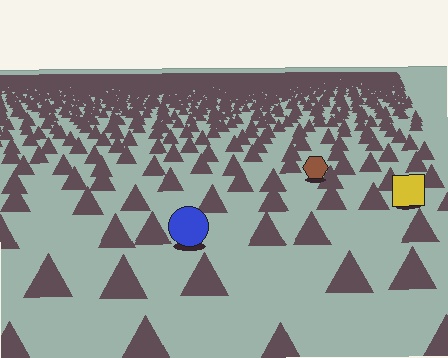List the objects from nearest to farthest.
From nearest to farthest: the blue circle, the yellow square, the brown hexagon.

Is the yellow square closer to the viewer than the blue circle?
No. The blue circle is closer — you can tell from the texture gradient: the ground texture is coarser near it.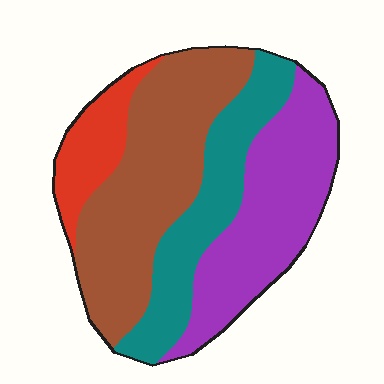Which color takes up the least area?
Red, at roughly 10%.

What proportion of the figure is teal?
Teal covers 22% of the figure.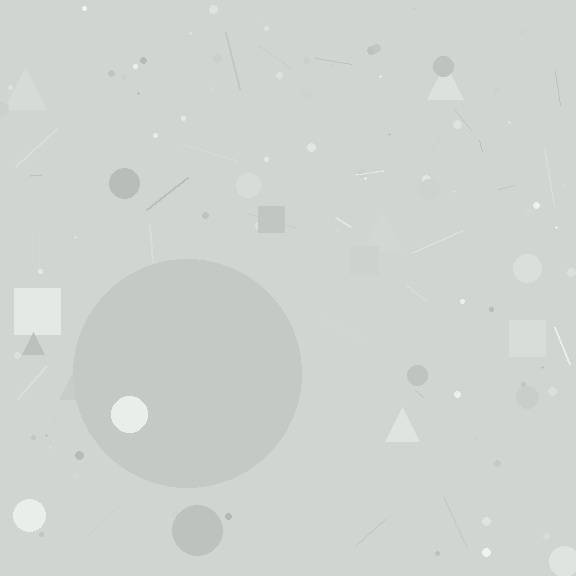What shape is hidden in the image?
A circle is hidden in the image.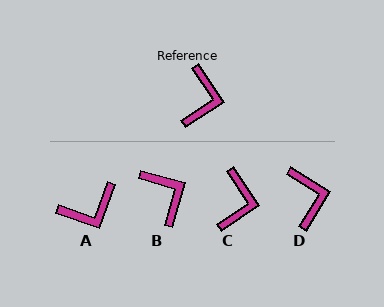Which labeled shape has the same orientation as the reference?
C.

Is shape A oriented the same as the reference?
No, it is off by about 53 degrees.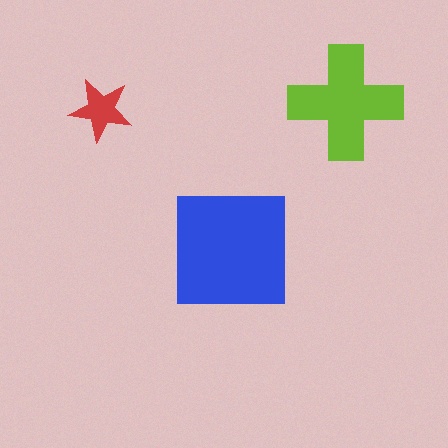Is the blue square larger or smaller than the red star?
Larger.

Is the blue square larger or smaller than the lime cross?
Larger.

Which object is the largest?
The blue square.